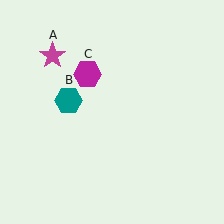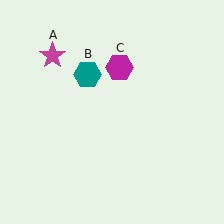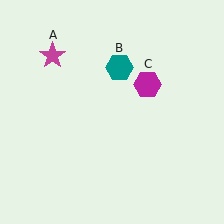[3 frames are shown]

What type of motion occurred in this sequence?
The teal hexagon (object B), magenta hexagon (object C) rotated clockwise around the center of the scene.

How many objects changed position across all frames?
2 objects changed position: teal hexagon (object B), magenta hexagon (object C).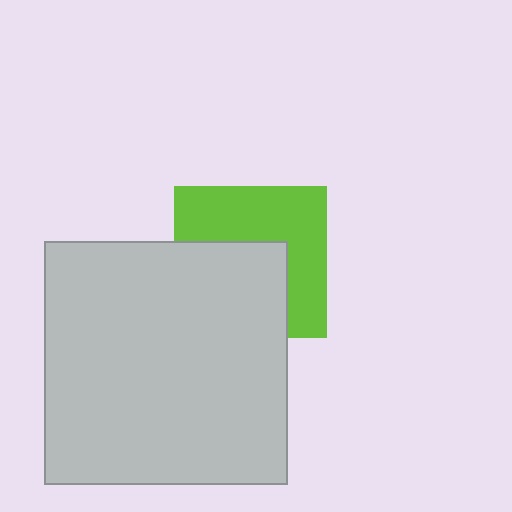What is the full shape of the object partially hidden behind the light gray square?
The partially hidden object is a lime square.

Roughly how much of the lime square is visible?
About half of it is visible (roughly 53%).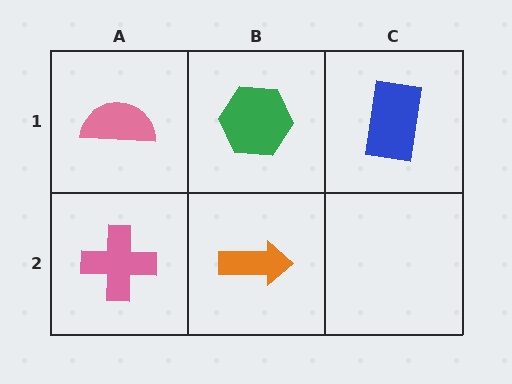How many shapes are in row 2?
2 shapes.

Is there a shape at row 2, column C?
No, that cell is empty.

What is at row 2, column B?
An orange arrow.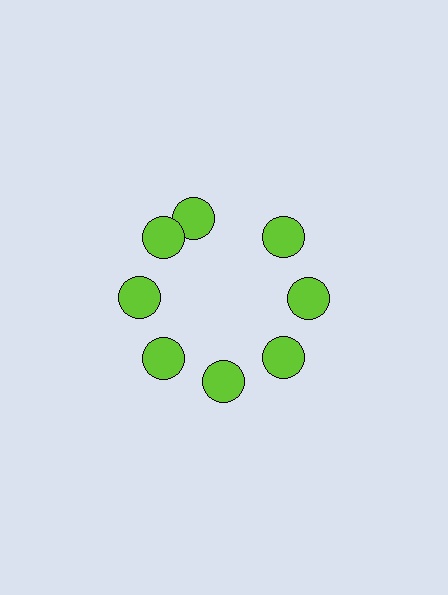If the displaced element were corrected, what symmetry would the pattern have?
It would have 8-fold rotational symmetry — the pattern would map onto itself every 45 degrees.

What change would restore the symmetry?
The symmetry would be restored by rotating it back into even spacing with its neighbors so that all 8 circles sit at equal angles and equal distance from the center.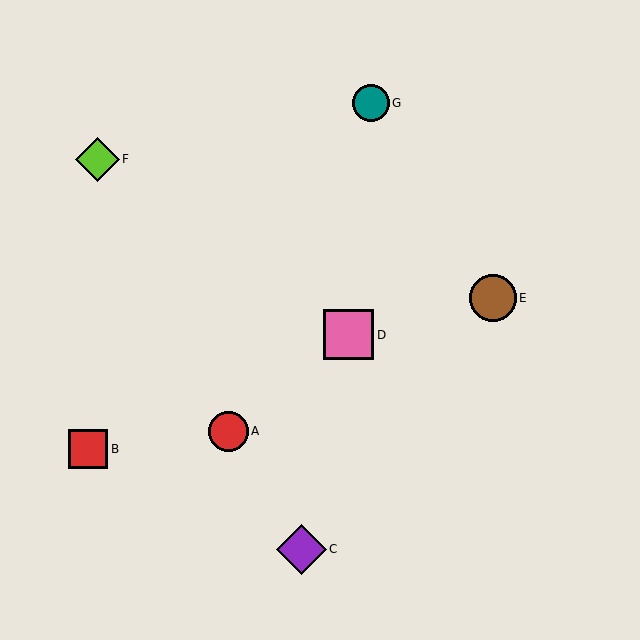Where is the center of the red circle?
The center of the red circle is at (229, 431).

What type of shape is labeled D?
Shape D is a pink square.